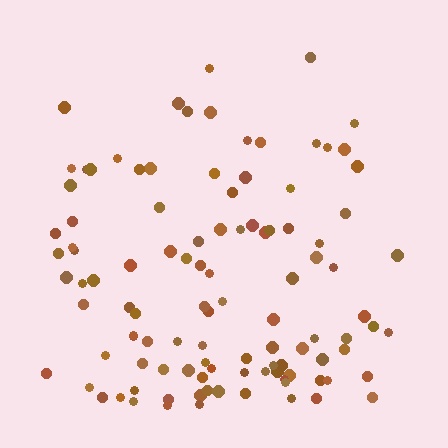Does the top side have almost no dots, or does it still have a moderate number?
Still a moderate number, just noticeably fewer than the bottom.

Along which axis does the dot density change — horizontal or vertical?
Vertical.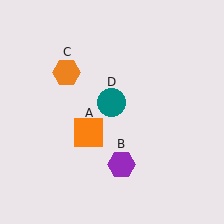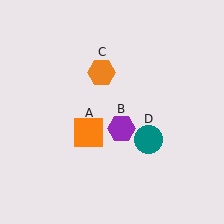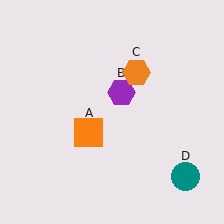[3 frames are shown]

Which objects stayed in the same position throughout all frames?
Orange square (object A) remained stationary.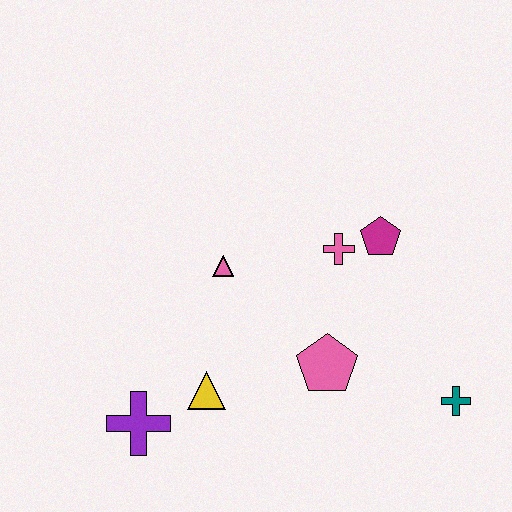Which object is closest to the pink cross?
The magenta pentagon is closest to the pink cross.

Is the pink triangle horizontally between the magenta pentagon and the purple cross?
Yes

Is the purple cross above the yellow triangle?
No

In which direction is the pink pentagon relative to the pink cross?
The pink pentagon is below the pink cross.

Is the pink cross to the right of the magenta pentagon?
No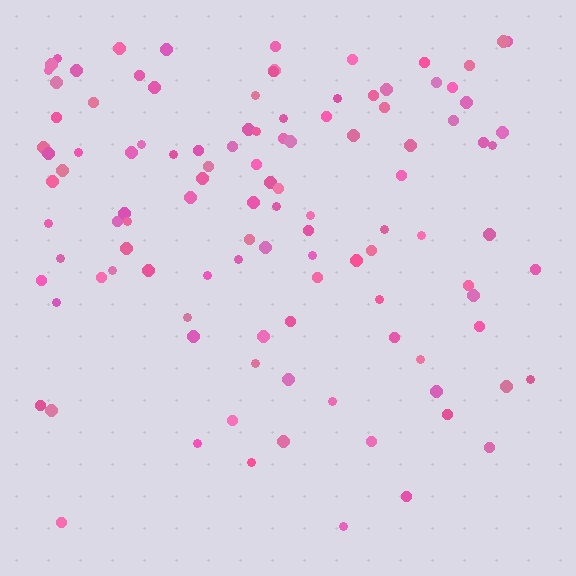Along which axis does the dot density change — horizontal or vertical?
Vertical.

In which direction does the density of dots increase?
From bottom to top, with the top side densest.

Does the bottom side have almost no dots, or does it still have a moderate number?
Still a moderate number, just noticeably fewer than the top.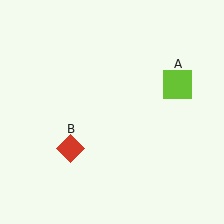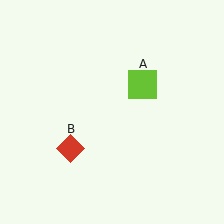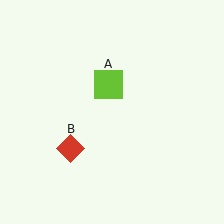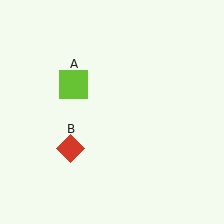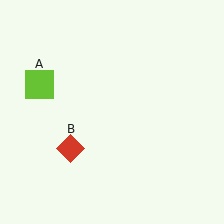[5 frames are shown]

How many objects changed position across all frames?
1 object changed position: lime square (object A).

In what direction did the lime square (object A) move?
The lime square (object A) moved left.